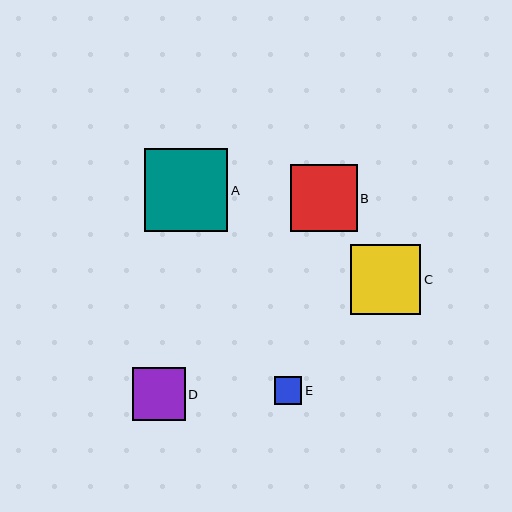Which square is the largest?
Square A is the largest with a size of approximately 84 pixels.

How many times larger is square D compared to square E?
Square D is approximately 1.9 times the size of square E.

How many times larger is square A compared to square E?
Square A is approximately 3.0 times the size of square E.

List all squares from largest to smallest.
From largest to smallest: A, C, B, D, E.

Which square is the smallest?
Square E is the smallest with a size of approximately 28 pixels.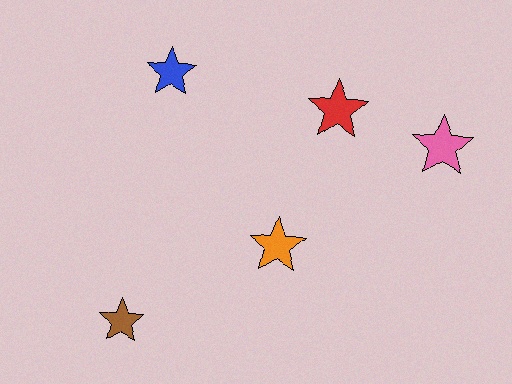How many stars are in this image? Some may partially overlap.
There are 5 stars.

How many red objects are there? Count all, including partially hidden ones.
There is 1 red object.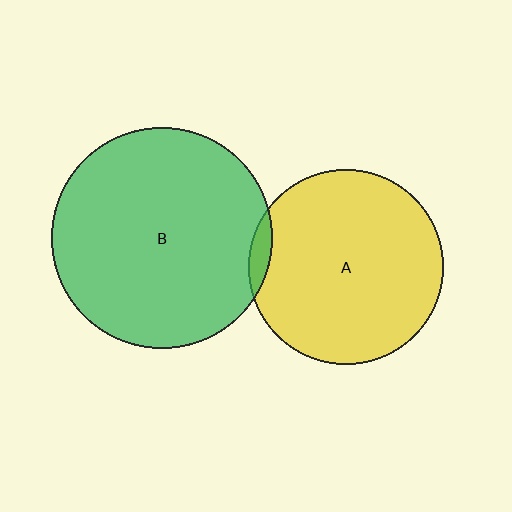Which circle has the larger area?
Circle B (green).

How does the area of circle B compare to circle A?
Approximately 1.3 times.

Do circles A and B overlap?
Yes.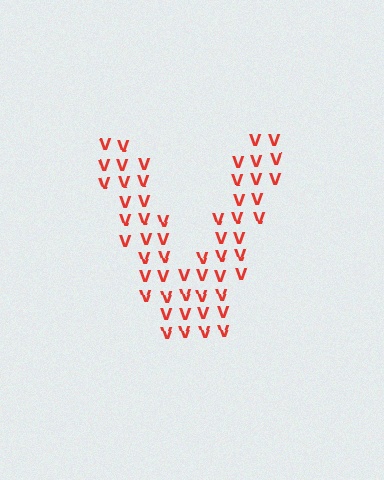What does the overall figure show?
The overall figure shows the letter V.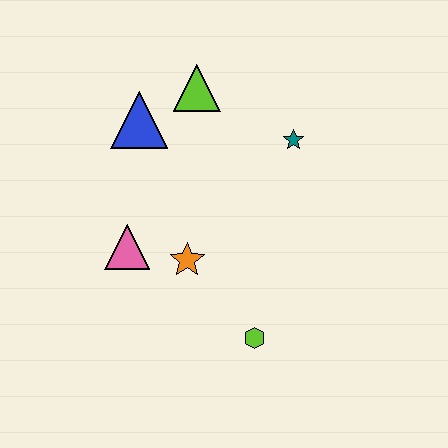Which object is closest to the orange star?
The pink triangle is closest to the orange star.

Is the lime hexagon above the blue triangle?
No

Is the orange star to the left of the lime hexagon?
Yes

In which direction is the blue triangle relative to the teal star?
The blue triangle is to the left of the teal star.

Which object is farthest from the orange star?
The lime triangle is farthest from the orange star.